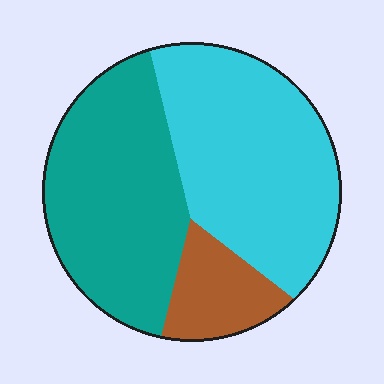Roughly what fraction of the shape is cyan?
Cyan covers roughly 45% of the shape.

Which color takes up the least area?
Brown, at roughly 15%.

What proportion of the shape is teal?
Teal takes up about two fifths (2/5) of the shape.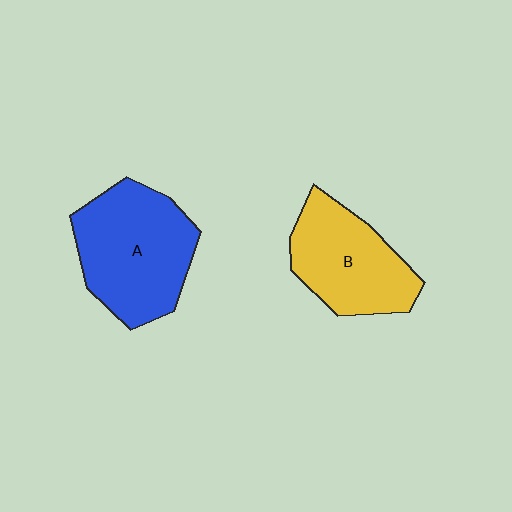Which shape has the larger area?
Shape A (blue).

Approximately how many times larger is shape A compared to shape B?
Approximately 1.2 times.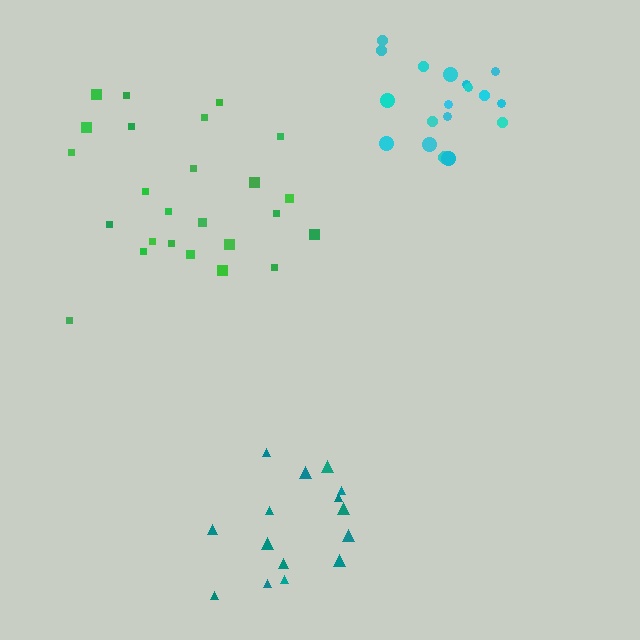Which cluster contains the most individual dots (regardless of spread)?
Green (25).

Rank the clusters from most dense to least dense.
cyan, green, teal.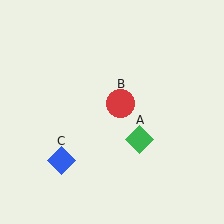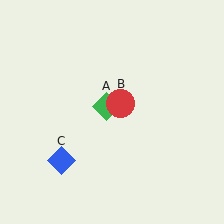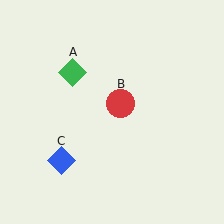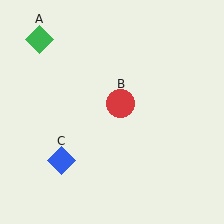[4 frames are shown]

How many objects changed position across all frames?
1 object changed position: green diamond (object A).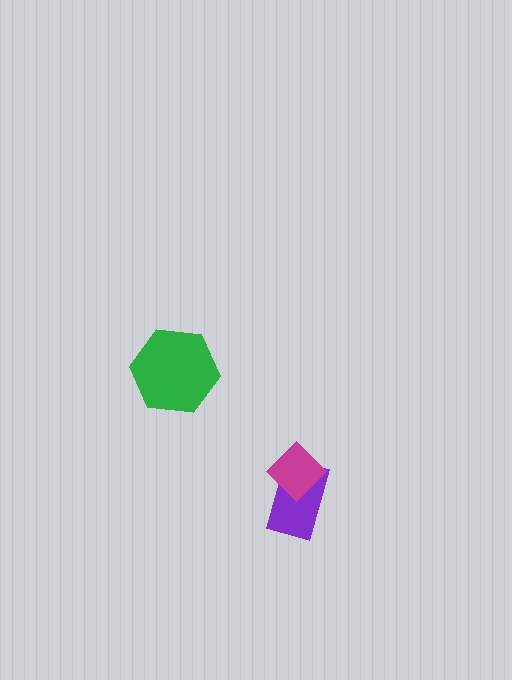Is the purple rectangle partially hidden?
Yes, it is partially covered by another shape.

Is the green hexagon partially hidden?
No, no other shape covers it.